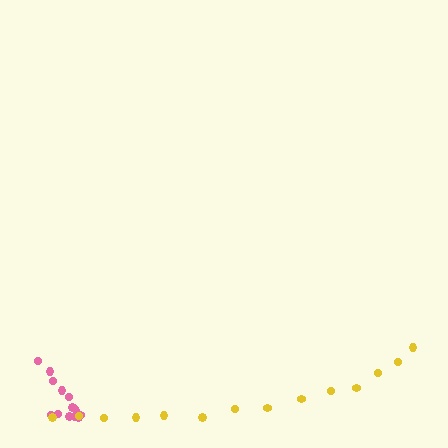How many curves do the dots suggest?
There are 2 distinct paths.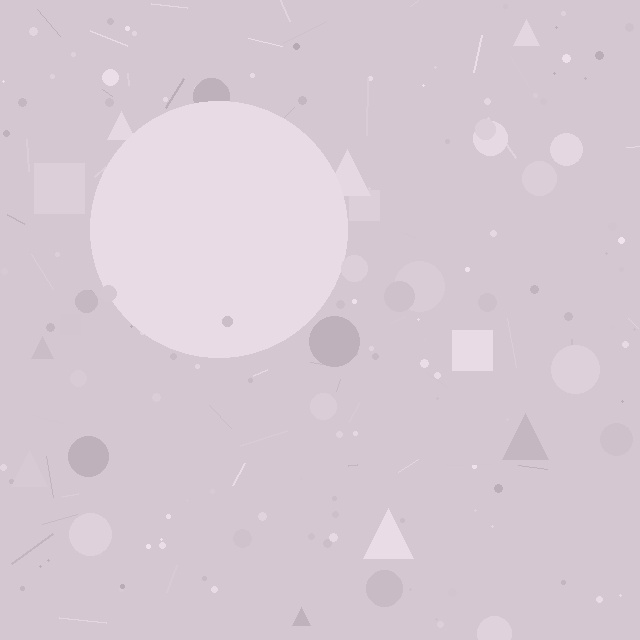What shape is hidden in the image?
A circle is hidden in the image.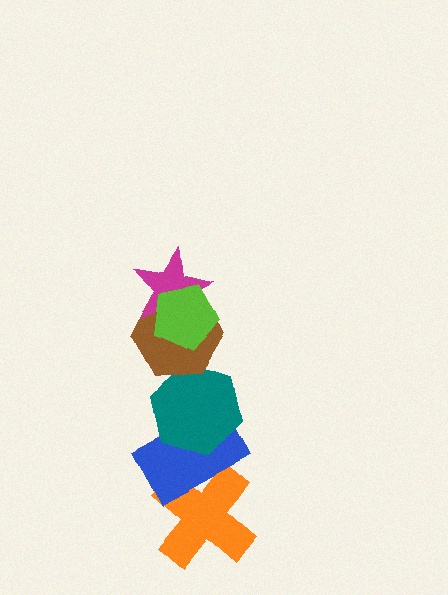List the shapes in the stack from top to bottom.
From top to bottom: the lime pentagon, the magenta star, the brown hexagon, the teal hexagon, the blue rectangle, the orange cross.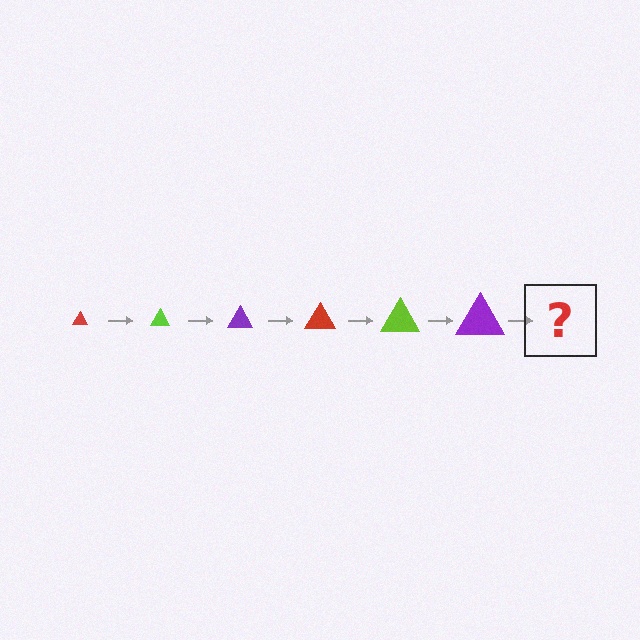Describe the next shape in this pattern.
It should be a red triangle, larger than the previous one.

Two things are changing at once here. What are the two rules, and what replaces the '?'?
The two rules are that the triangle grows larger each step and the color cycles through red, lime, and purple. The '?' should be a red triangle, larger than the previous one.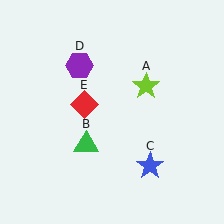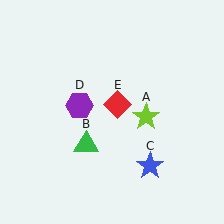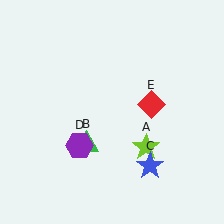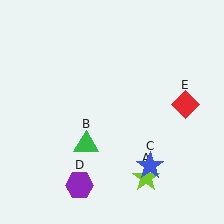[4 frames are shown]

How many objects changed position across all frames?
3 objects changed position: lime star (object A), purple hexagon (object D), red diamond (object E).